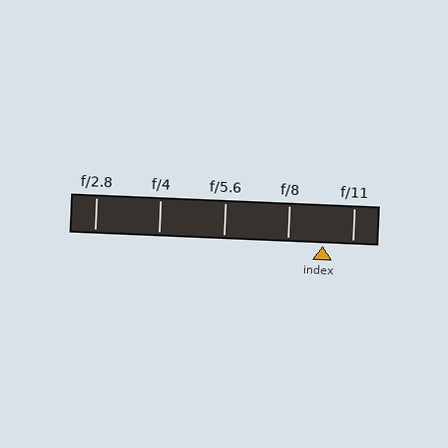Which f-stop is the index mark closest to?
The index mark is closest to f/11.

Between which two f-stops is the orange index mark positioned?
The index mark is between f/8 and f/11.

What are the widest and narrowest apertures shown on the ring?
The widest aperture shown is f/2.8 and the narrowest is f/11.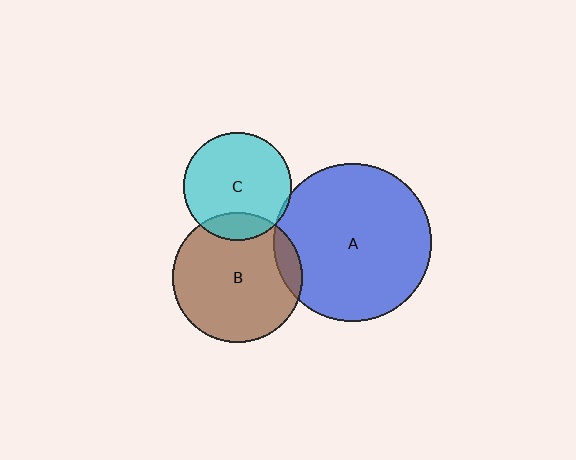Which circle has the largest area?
Circle A (blue).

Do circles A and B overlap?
Yes.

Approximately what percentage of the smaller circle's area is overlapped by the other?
Approximately 10%.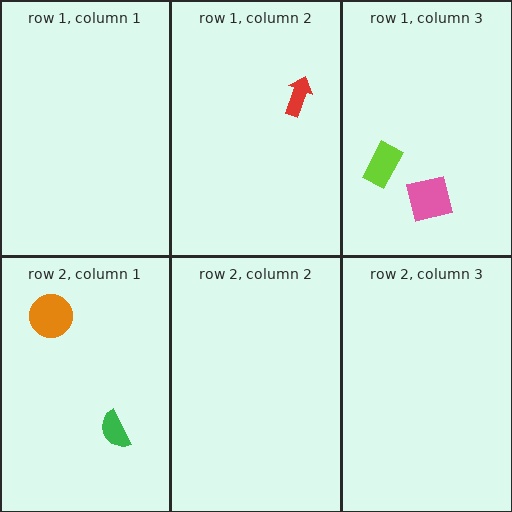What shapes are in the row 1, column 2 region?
The red arrow.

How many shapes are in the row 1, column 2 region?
1.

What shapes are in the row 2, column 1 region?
The green semicircle, the orange circle.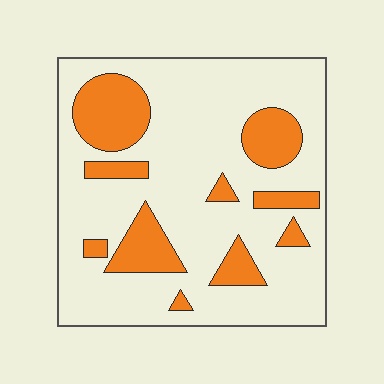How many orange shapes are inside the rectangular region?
10.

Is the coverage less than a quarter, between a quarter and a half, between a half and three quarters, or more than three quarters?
Less than a quarter.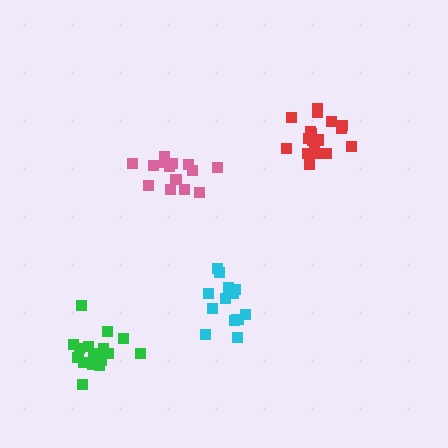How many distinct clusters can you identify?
There are 4 distinct clusters.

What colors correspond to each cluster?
The clusters are colored: cyan, red, pink, green.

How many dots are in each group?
Group 1: 14 dots, Group 2: 19 dots, Group 3: 16 dots, Group 4: 19 dots (68 total).